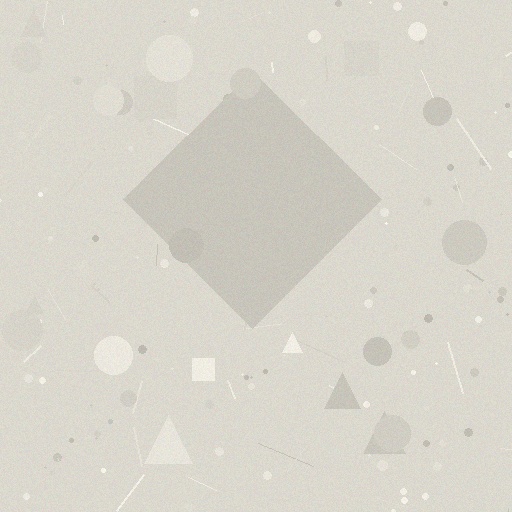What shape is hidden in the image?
A diamond is hidden in the image.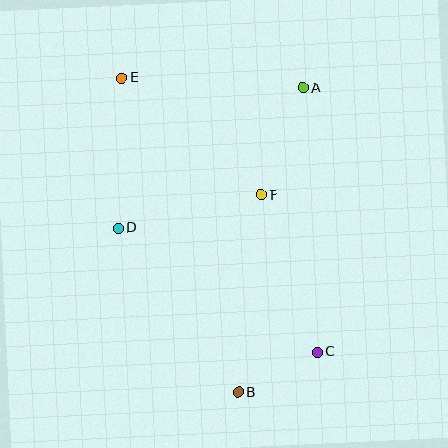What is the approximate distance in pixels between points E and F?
The distance between E and F is approximately 182 pixels.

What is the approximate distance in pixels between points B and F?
The distance between B and F is approximately 199 pixels.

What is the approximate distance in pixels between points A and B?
The distance between A and B is approximately 311 pixels.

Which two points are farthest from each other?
Points C and E are farthest from each other.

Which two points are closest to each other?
Points B and C are closest to each other.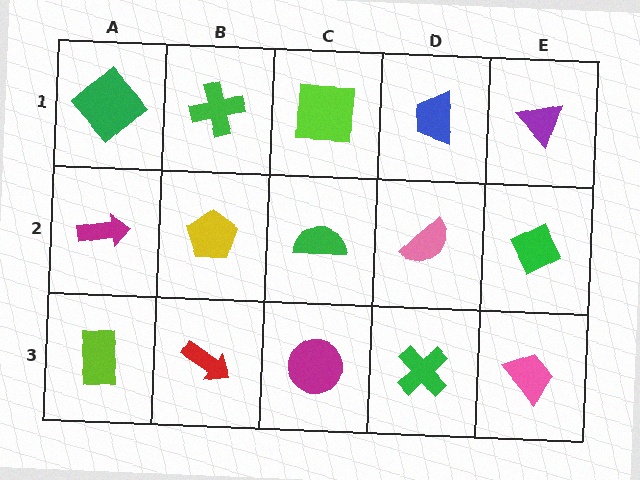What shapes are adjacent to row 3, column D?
A pink semicircle (row 2, column D), a magenta circle (row 3, column C), a pink trapezoid (row 3, column E).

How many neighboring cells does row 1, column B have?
3.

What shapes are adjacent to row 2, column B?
A green cross (row 1, column B), a red arrow (row 3, column B), a magenta arrow (row 2, column A), a green semicircle (row 2, column C).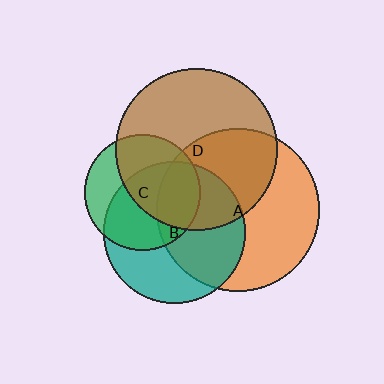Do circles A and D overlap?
Yes.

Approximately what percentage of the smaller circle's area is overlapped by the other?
Approximately 45%.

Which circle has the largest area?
Circle A (orange).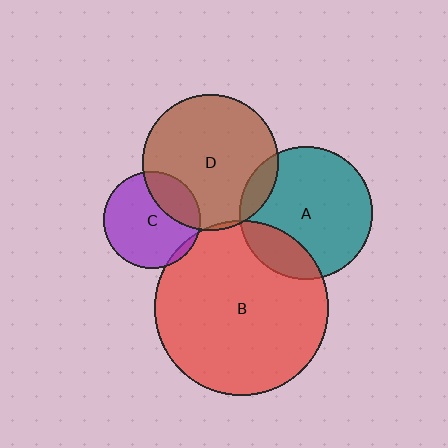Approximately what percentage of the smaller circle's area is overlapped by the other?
Approximately 20%.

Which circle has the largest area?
Circle B (red).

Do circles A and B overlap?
Yes.